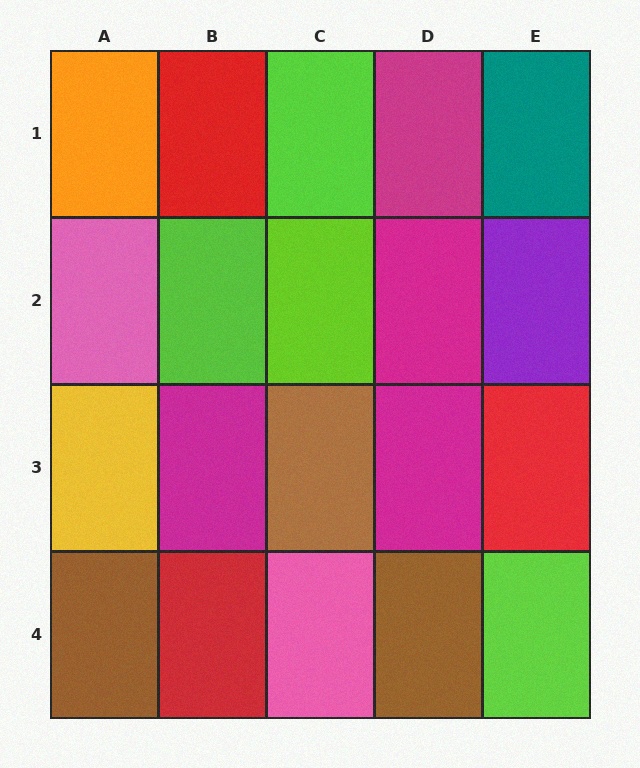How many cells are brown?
3 cells are brown.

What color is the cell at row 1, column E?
Teal.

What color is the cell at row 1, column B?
Red.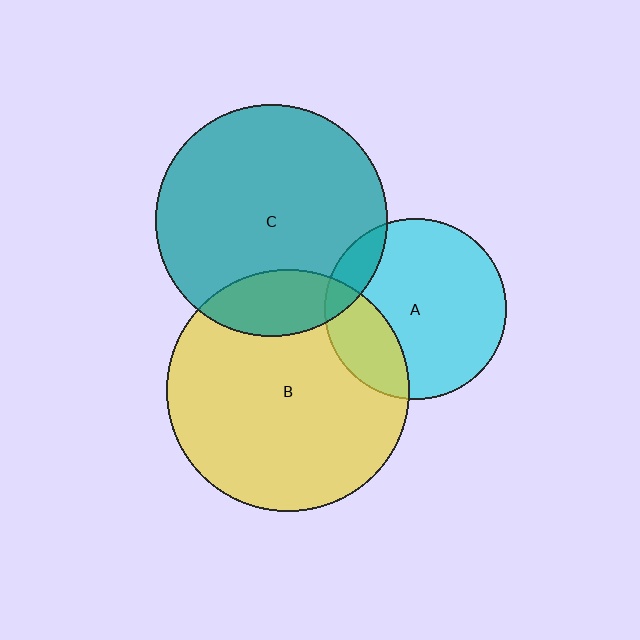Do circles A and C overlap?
Yes.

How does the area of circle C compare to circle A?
Approximately 1.6 times.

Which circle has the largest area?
Circle B (yellow).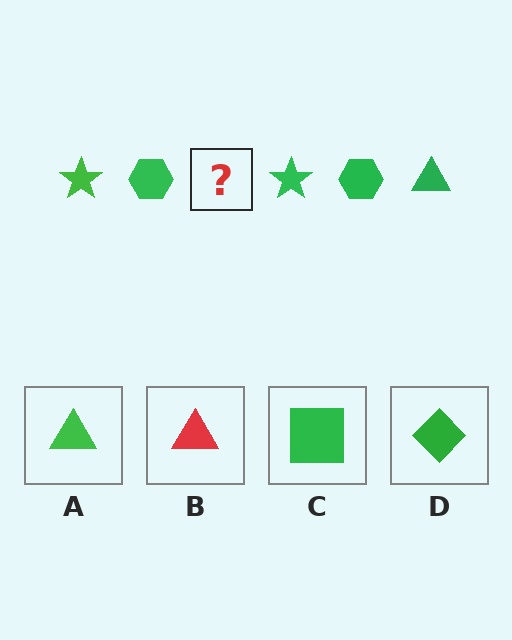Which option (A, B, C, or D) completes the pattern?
A.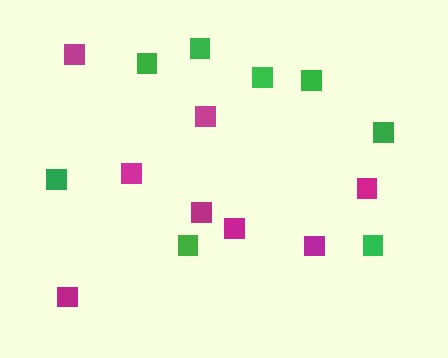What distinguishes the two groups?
There are 2 groups: one group of green squares (8) and one group of magenta squares (8).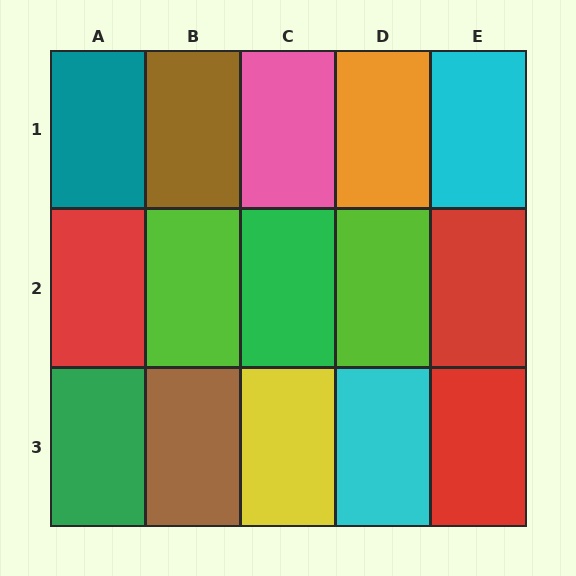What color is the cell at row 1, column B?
Brown.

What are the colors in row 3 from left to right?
Green, brown, yellow, cyan, red.